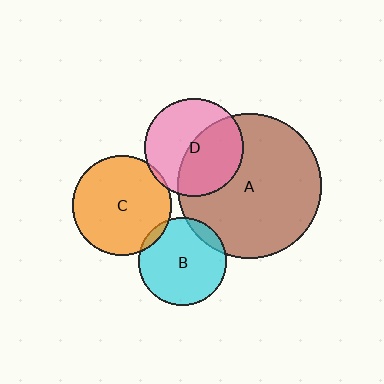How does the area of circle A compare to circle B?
Approximately 2.7 times.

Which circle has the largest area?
Circle A (brown).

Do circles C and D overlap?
Yes.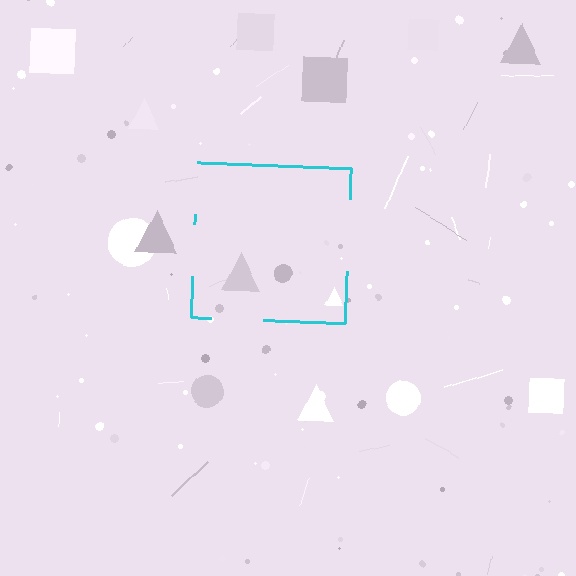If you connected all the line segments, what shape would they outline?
They would outline a square.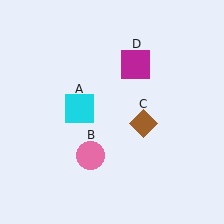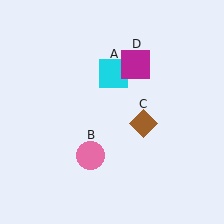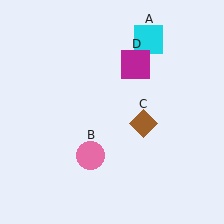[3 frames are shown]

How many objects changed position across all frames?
1 object changed position: cyan square (object A).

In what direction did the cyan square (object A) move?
The cyan square (object A) moved up and to the right.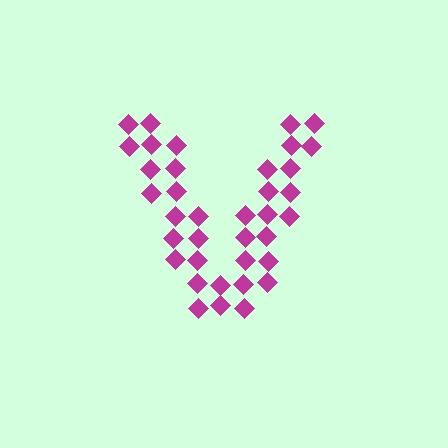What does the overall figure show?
The overall figure shows the letter V.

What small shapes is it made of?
It is made of small diamonds.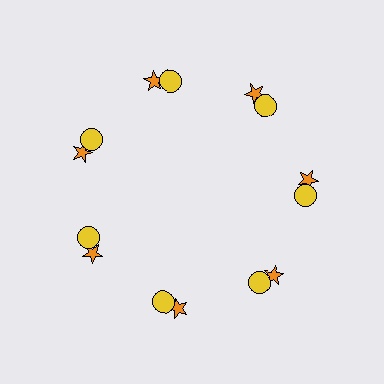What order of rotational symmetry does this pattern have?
This pattern has 7-fold rotational symmetry.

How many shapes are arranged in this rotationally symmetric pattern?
There are 14 shapes, arranged in 7 groups of 2.